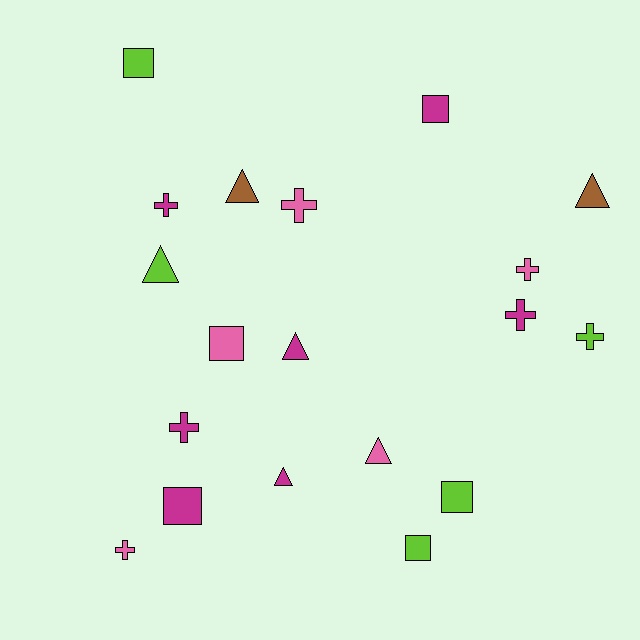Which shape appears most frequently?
Cross, with 7 objects.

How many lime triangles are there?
There is 1 lime triangle.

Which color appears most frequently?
Magenta, with 7 objects.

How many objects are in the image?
There are 19 objects.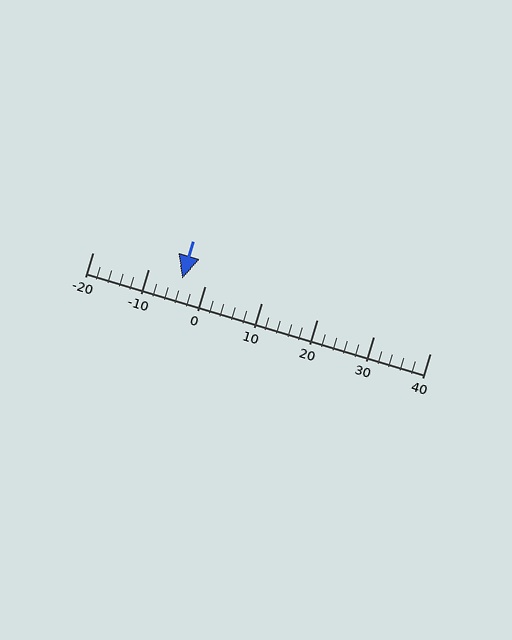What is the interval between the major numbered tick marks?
The major tick marks are spaced 10 units apart.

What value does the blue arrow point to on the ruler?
The blue arrow points to approximately -4.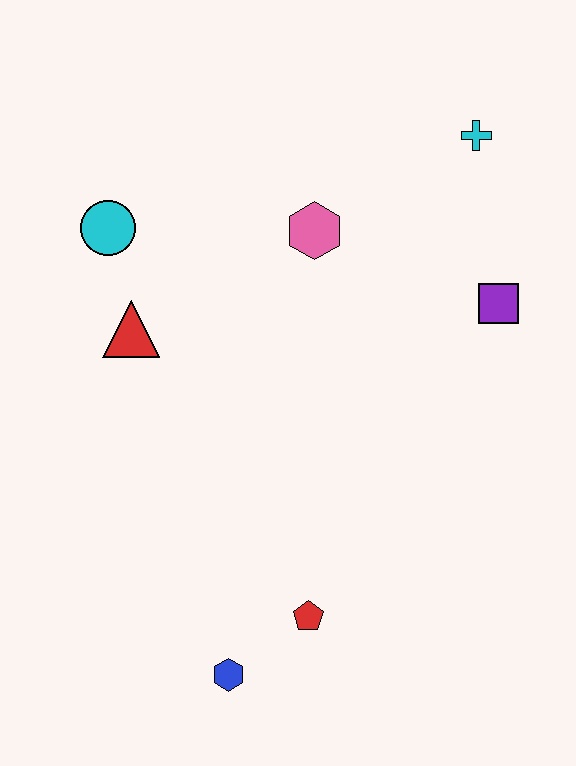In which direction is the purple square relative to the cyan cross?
The purple square is below the cyan cross.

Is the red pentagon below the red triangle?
Yes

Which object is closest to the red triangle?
The cyan circle is closest to the red triangle.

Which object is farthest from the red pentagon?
The cyan cross is farthest from the red pentagon.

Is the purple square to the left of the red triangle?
No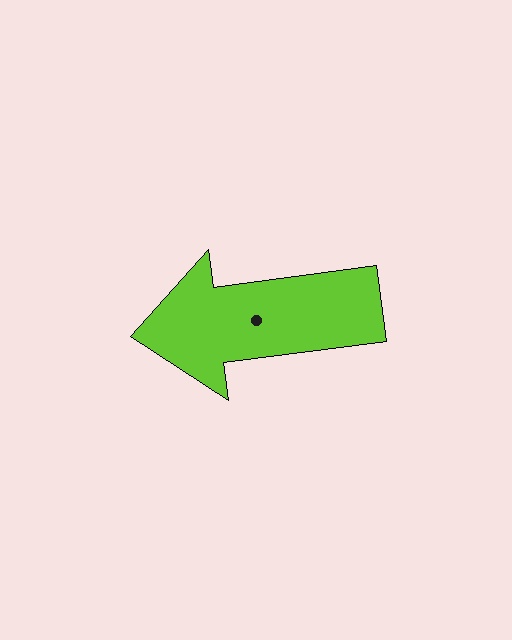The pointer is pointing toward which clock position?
Roughly 9 o'clock.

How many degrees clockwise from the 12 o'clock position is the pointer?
Approximately 263 degrees.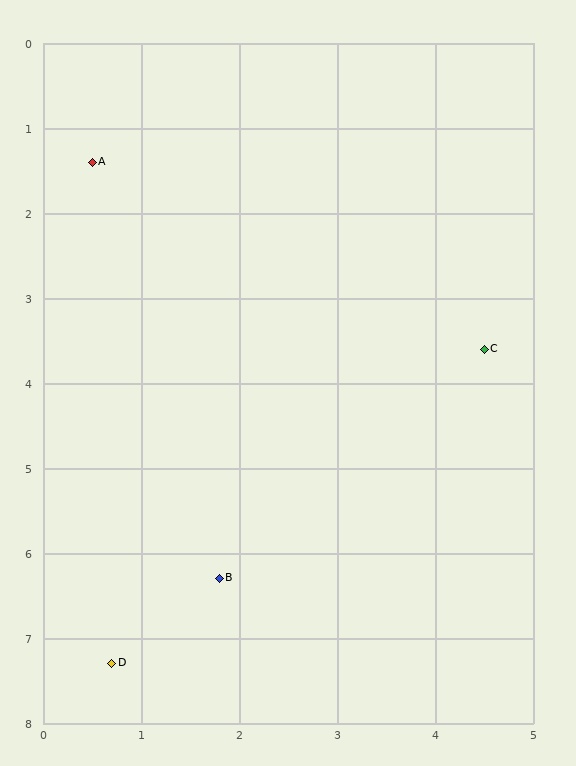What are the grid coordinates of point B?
Point B is at approximately (1.8, 6.3).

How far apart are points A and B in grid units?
Points A and B are about 5.1 grid units apart.